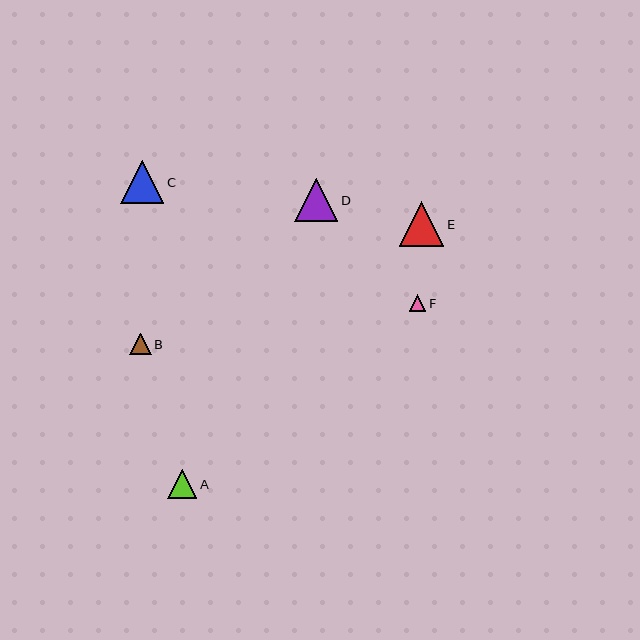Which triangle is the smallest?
Triangle F is the smallest with a size of approximately 17 pixels.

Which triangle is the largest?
Triangle E is the largest with a size of approximately 45 pixels.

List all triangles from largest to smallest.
From largest to smallest: E, C, D, A, B, F.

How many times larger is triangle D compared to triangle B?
Triangle D is approximately 2.0 times the size of triangle B.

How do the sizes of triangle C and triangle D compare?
Triangle C and triangle D are approximately the same size.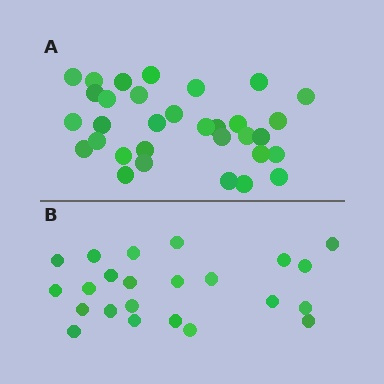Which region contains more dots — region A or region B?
Region A (the top region) has more dots.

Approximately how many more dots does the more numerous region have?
Region A has roughly 8 or so more dots than region B.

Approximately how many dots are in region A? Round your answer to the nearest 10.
About 30 dots. (The exact count is 32, which rounds to 30.)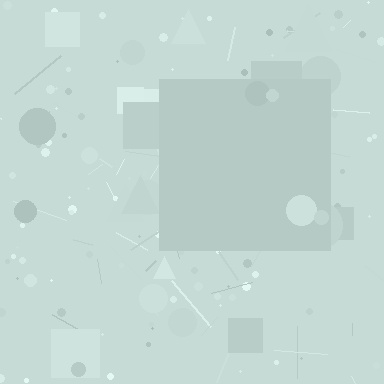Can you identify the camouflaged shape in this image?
The camouflaged shape is a square.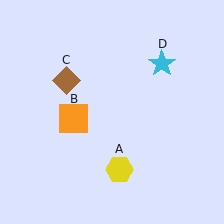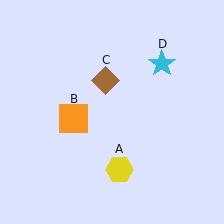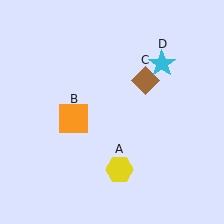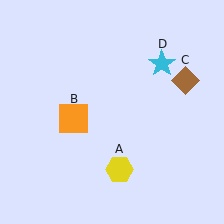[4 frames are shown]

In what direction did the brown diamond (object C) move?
The brown diamond (object C) moved right.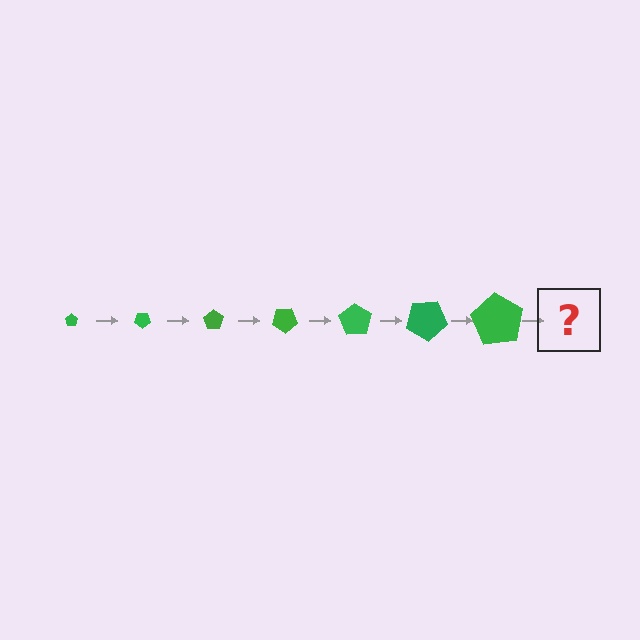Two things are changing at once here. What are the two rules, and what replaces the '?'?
The two rules are that the pentagon grows larger each step and it rotates 35 degrees each step. The '?' should be a pentagon, larger than the previous one and rotated 245 degrees from the start.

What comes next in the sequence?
The next element should be a pentagon, larger than the previous one and rotated 245 degrees from the start.